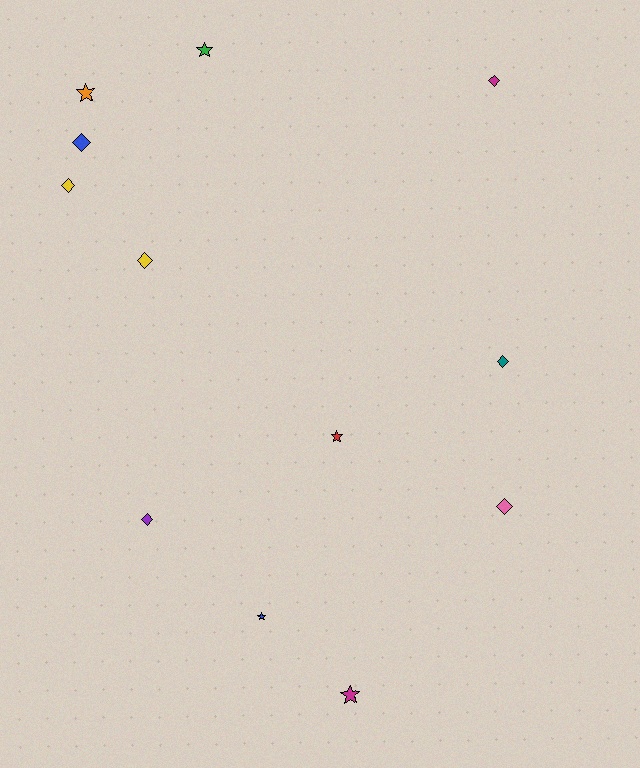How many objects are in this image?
There are 12 objects.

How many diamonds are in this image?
There are 7 diamonds.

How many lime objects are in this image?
There are no lime objects.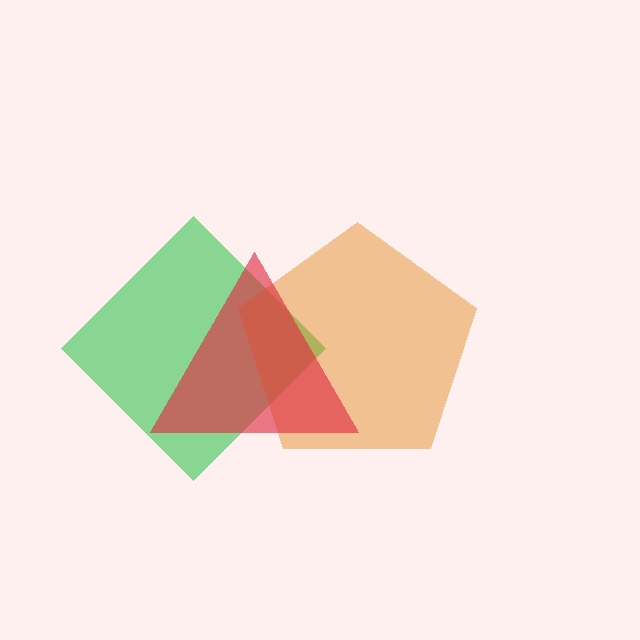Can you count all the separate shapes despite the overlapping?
Yes, there are 3 separate shapes.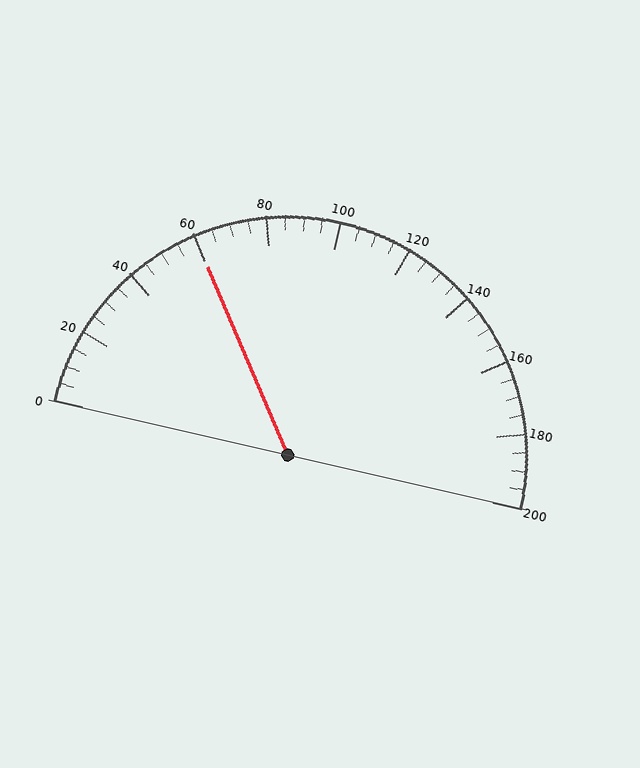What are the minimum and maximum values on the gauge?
The gauge ranges from 0 to 200.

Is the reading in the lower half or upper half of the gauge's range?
The reading is in the lower half of the range (0 to 200).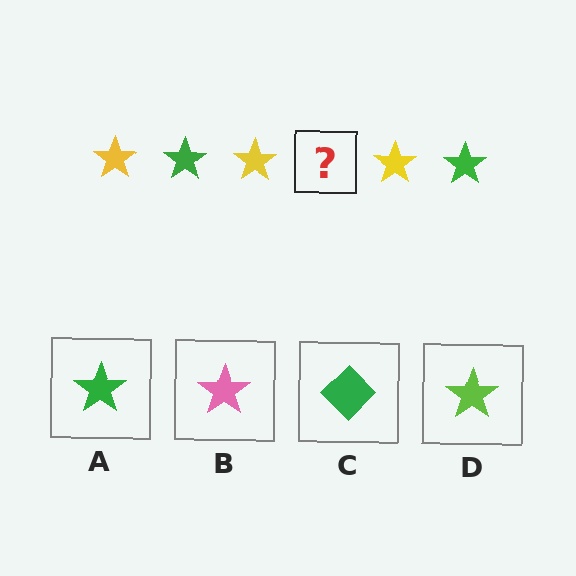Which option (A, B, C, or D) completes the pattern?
A.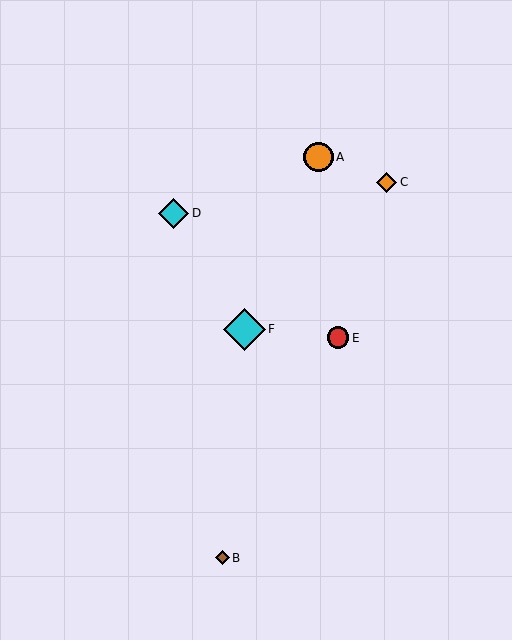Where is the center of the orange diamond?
The center of the orange diamond is at (387, 182).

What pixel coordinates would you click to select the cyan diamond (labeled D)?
Click at (174, 213) to select the cyan diamond D.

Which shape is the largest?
The cyan diamond (labeled F) is the largest.